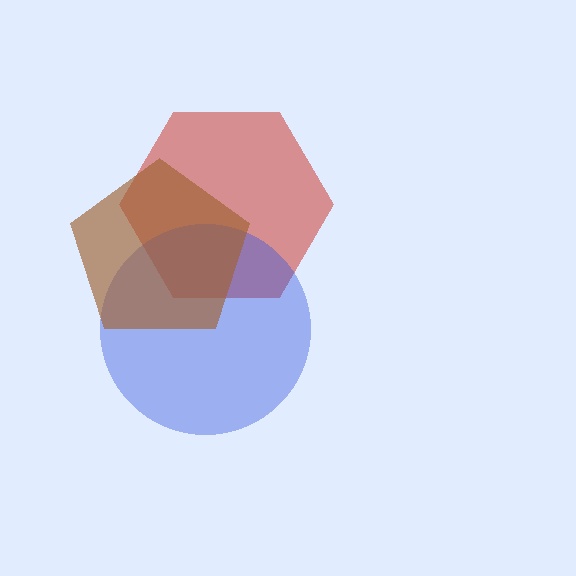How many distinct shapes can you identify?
There are 3 distinct shapes: a red hexagon, a blue circle, a brown pentagon.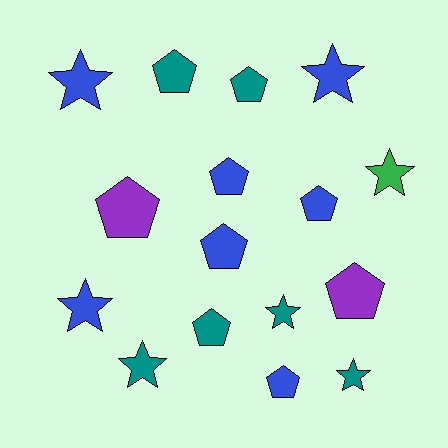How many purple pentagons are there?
There are 2 purple pentagons.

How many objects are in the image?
There are 16 objects.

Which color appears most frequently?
Blue, with 7 objects.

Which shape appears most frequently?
Pentagon, with 9 objects.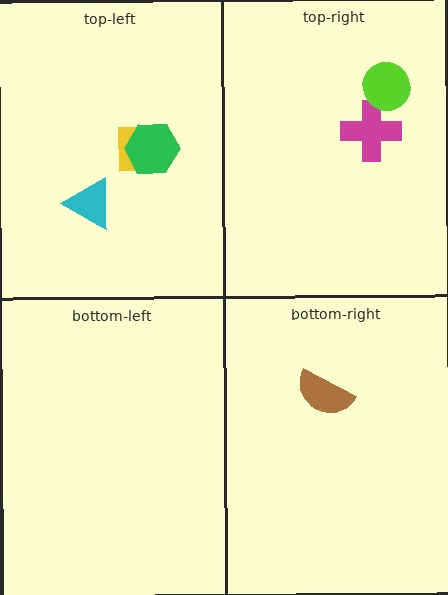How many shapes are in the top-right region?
2.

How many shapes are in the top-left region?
3.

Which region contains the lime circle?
The top-right region.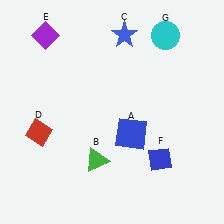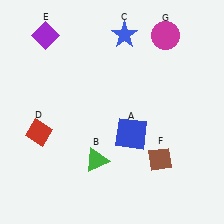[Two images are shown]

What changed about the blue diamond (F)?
In Image 1, F is blue. In Image 2, it changed to brown.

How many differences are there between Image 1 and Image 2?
There are 2 differences between the two images.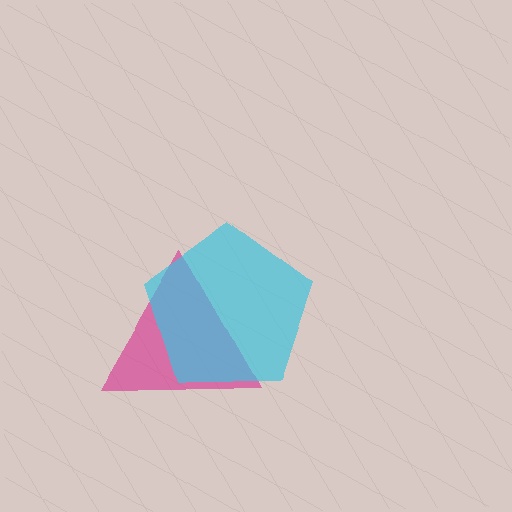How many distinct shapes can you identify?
There are 2 distinct shapes: a magenta triangle, a cyan pentagon.